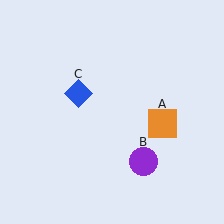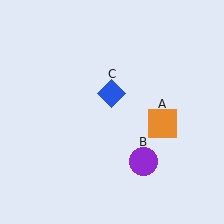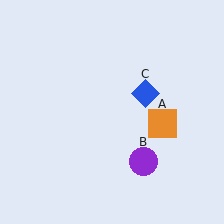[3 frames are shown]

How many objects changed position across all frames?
1 object changed position: blue diamond (object C).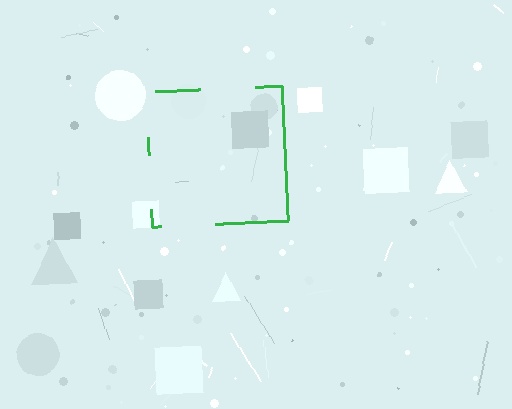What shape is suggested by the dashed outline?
The dashed outline suggests a square.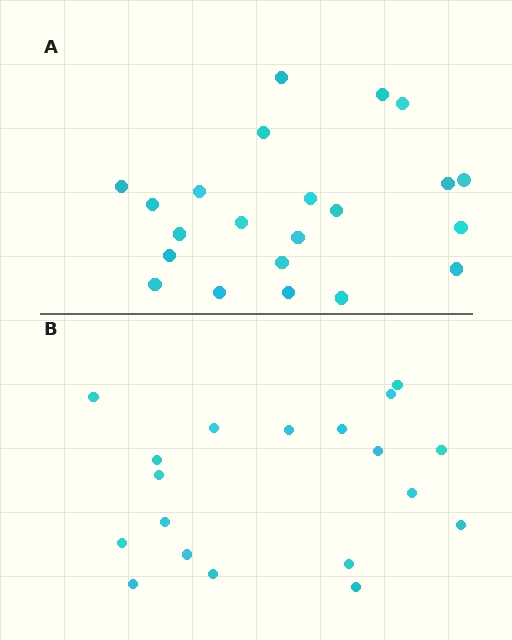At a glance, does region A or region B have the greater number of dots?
Region A (the top region) has more dots.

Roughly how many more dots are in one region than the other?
Region A has just a few more — roughly 2 or 3 more dots than region B.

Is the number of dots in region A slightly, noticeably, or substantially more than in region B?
Region A has only slightly more — the two regions are fairly close. The ratio is roughly 1.2 to 1.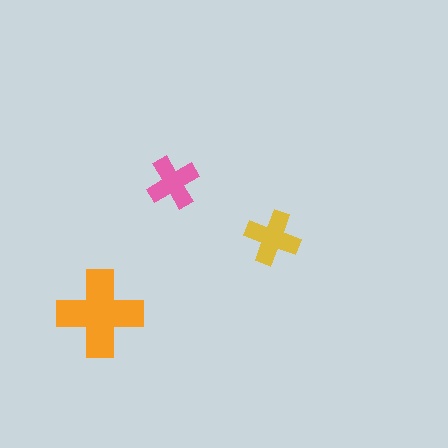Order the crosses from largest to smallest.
the orange one, the yellow one, the pink one.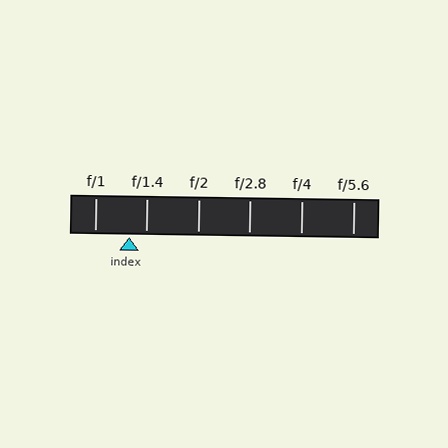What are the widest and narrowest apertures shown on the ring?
The widest aperture shown is f/1 and the narrowest is f/5.6.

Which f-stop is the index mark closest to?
The index mark is closest to f/1.4.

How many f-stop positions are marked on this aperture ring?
There are 6 f-stop positions marked.